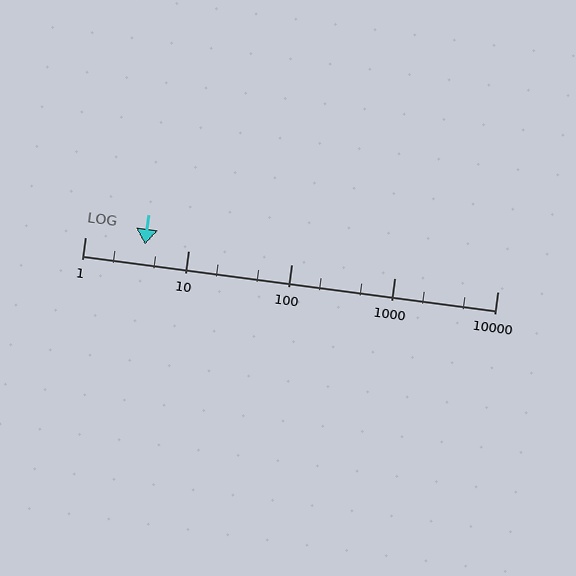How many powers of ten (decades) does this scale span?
The scale spans 4 decades, from 1 to 10000.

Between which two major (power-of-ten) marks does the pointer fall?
The pointer is between 1 and 10.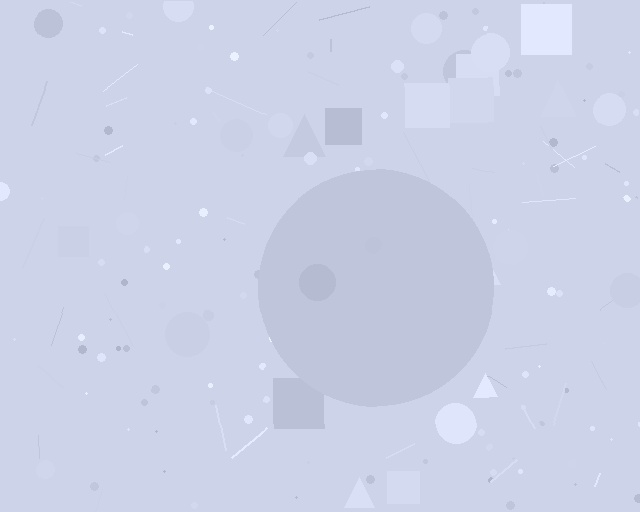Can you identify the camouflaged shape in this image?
The camouflaged shape is a circle.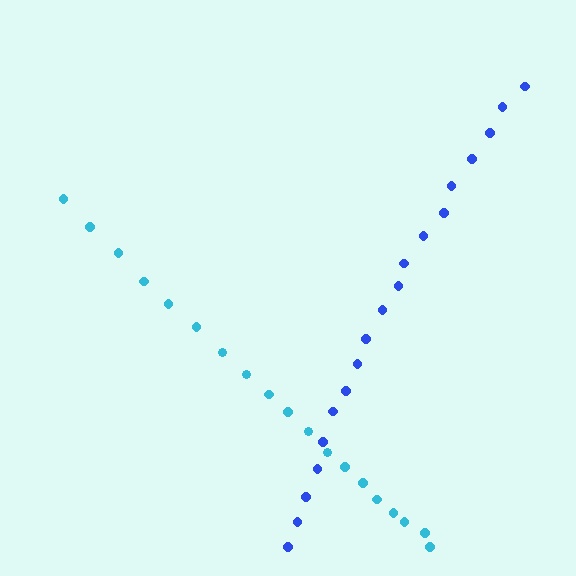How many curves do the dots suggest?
There are 2 distinct paths.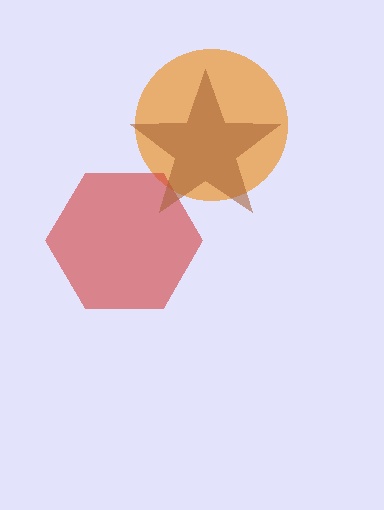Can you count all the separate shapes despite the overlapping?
Yes, there are 3 separate shapes.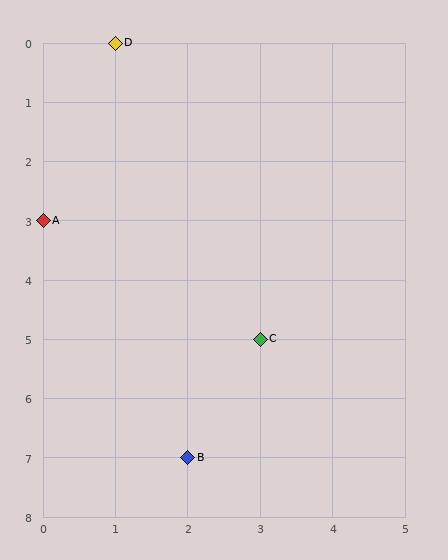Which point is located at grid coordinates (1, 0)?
Point D is at (1, 0).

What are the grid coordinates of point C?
Point C is at grid coordinates (3, 5).